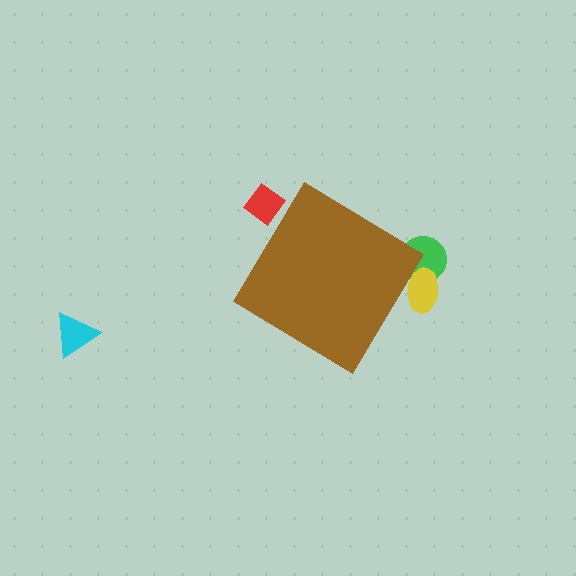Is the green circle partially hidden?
Yes, the green circle is partially hidden behind the brown diamond.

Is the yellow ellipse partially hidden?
Yes, the yellow ellipse is partially hidden behind the brown diamond.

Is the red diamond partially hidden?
Yes, the red diamond is partially hidden behind the brown diamond.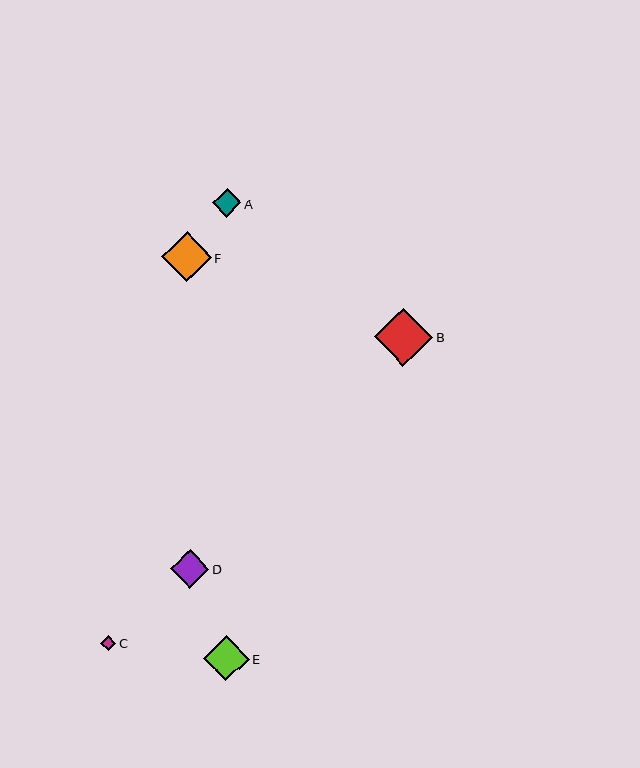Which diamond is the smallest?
Diamond C is the smallest with a size of approximately 15 pixels.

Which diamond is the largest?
Diamond B is the largest with a size of approximately 59 pixels.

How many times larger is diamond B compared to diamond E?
Diamond B is approximately 1.3 times the size of diamond E.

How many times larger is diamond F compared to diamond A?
Diamond F is approximately 1.7 times the size of diamond A.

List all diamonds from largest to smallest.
From largest to smallest: B, F, E, D, A, C.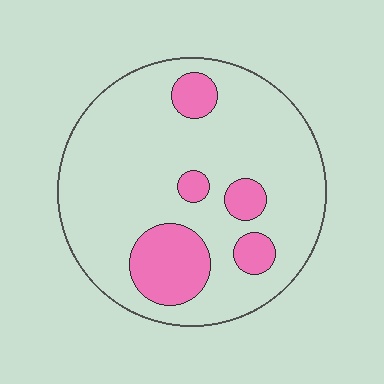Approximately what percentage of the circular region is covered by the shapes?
Approximately 20%.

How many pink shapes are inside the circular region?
5.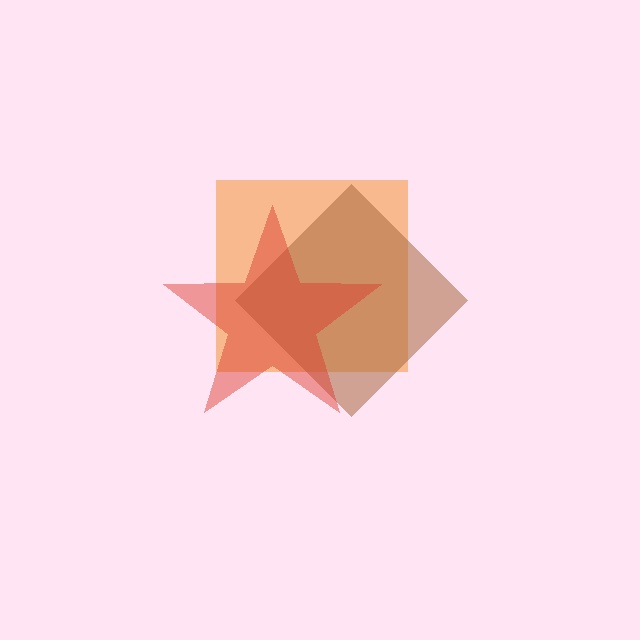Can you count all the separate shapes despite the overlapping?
Yes, there are 3 separate shapes.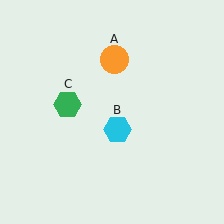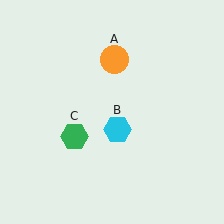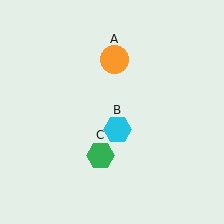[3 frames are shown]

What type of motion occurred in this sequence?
The green hexagon (object C) rotated counterclockwise around the center of the scene.